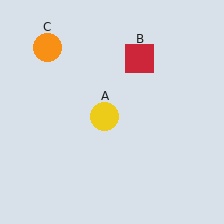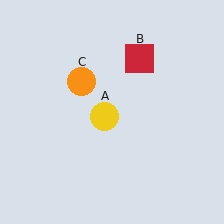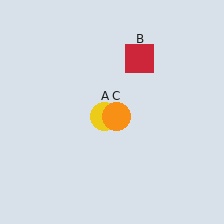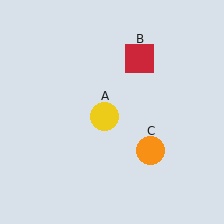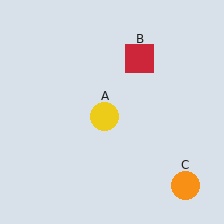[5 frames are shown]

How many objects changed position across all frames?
1 object changed position: orange circle (object C).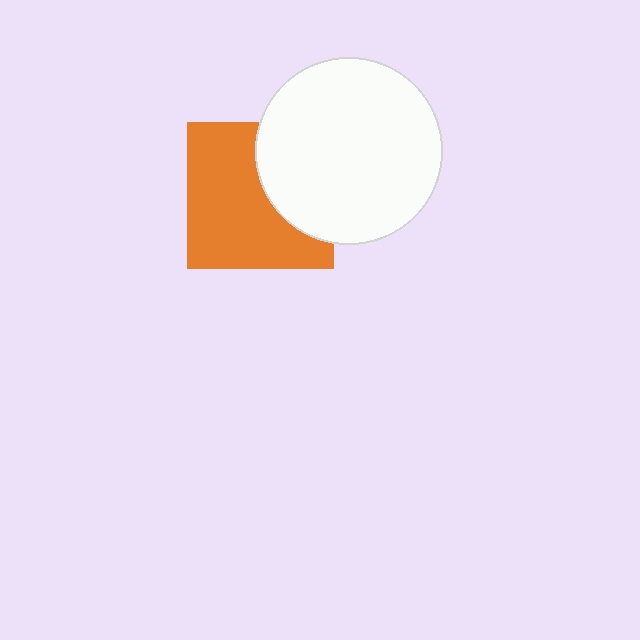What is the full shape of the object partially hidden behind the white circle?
The partially hidden object is an orange square.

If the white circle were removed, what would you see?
You would see the complete orange square.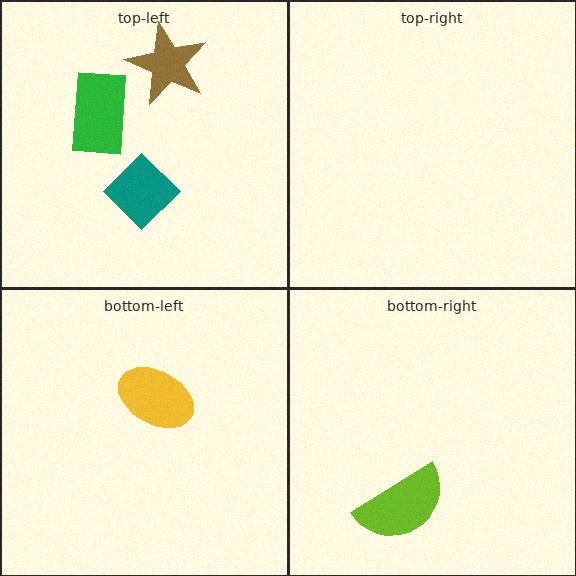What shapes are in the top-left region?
The green rectangle, the teal diamond, the brown star.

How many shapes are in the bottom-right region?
1.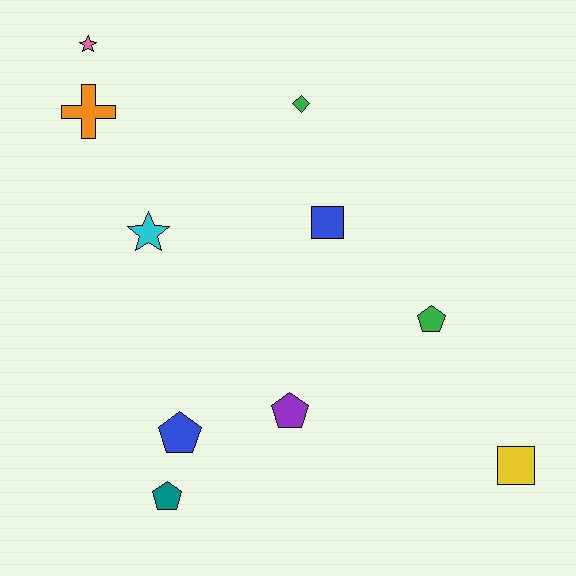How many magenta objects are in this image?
There are no magenta objects.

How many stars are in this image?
There are 2 stars.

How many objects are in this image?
There are 10 objects.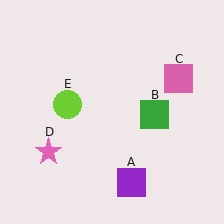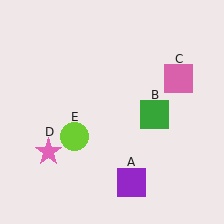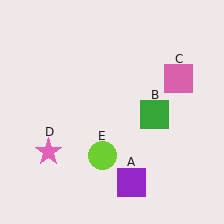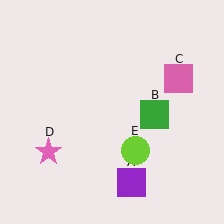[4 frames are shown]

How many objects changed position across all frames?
1 object changed position: lime circle (object E).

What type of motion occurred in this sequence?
The lime circle (object E) rotated counterclockwise around the center of the scene.